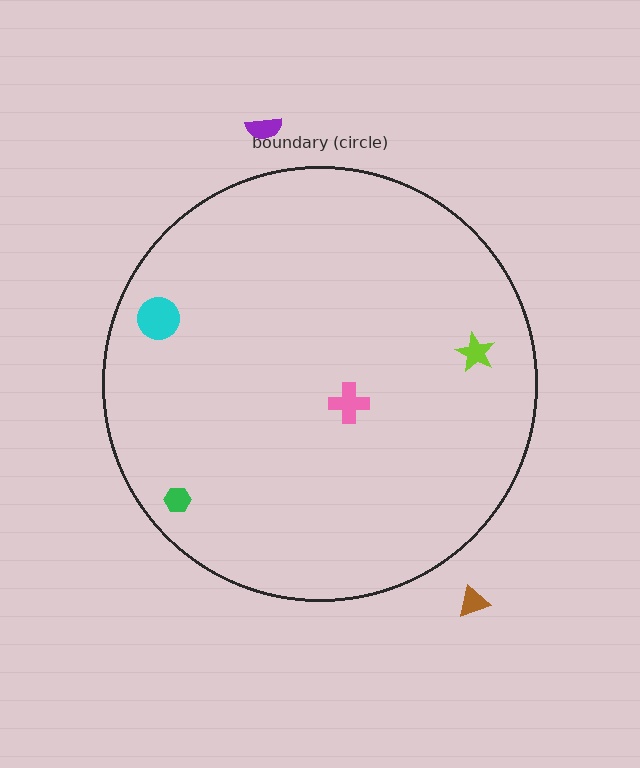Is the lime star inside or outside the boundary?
Inside.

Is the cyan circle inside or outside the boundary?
Inside.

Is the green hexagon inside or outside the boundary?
Inside.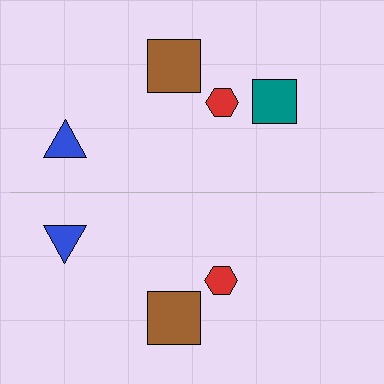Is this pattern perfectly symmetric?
No, the pattern is not perfectly symmetric. A teal square is missing from the bottom side.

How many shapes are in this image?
There are 7 shapes in this image.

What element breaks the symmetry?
A teal square is missing from the bottom side.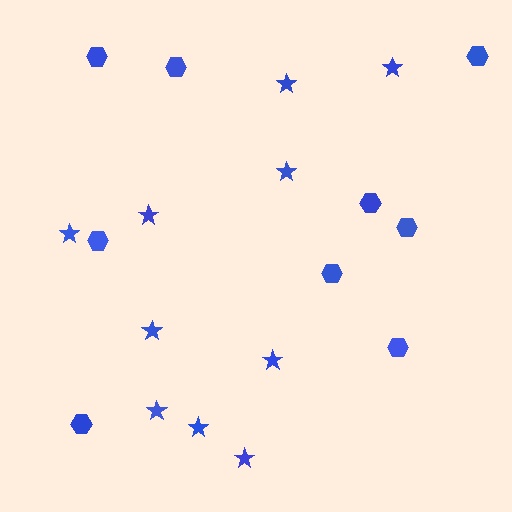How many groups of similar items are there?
There are 2 groups: one group of hexagons (9) and one group of stars (10).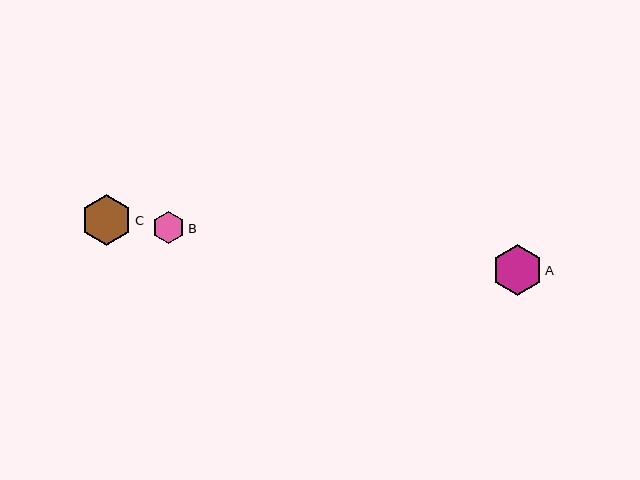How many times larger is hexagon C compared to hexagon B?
Hexagon C is approximately 1.6 times the size of hexagon B.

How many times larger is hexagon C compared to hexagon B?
Hexagon C is approximately 1.6 times the size of hexagon B.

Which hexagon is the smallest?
Hexagon B is the smallest with a size of approximately 32 pixels.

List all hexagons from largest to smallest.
From largest to smallest: C, A, B.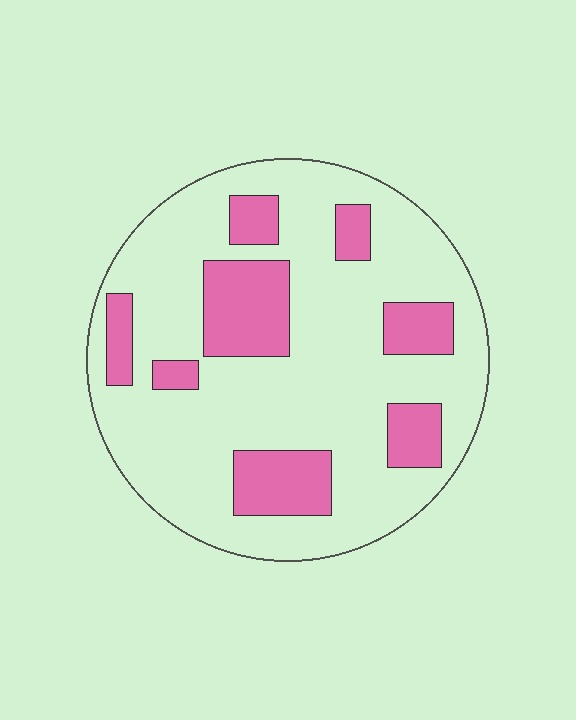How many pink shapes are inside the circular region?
8.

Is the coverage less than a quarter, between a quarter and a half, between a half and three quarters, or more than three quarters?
Less than a quarter.